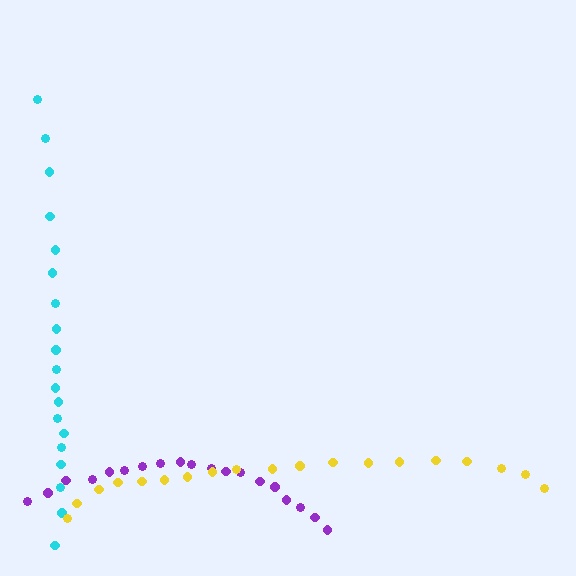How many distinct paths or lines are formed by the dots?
There are 3 distinct paths.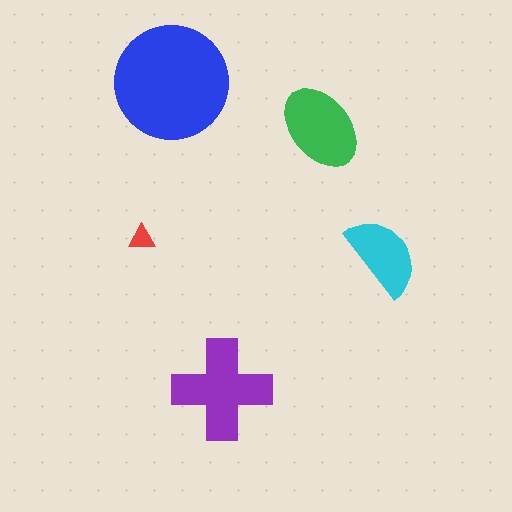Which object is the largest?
The blue circle.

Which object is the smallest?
The red triangle.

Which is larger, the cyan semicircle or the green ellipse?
The green ellipse.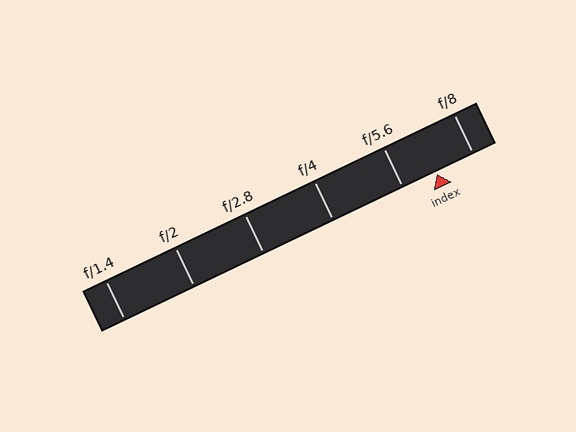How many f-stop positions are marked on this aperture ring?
There are 6 f-stop positions marked.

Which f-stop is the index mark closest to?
The index mark is closest to f/5.6.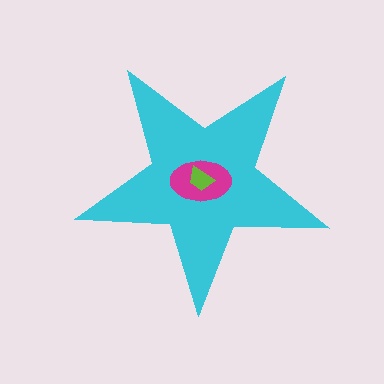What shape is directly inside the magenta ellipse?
The lime trapezoid.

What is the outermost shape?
The cyan star.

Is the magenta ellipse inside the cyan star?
Yes.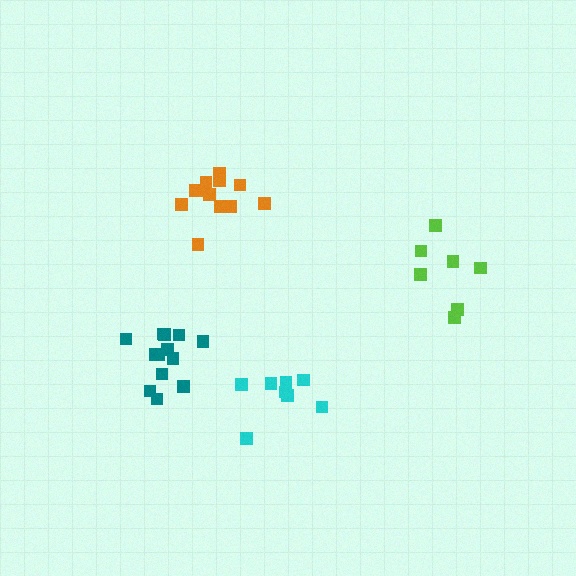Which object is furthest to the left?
The teal cluster is leftmost.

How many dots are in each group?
Group 1: 12 dots, Group 2: 8 dots, Group 3: 7 dots, Group 4: 13 dots (40 total).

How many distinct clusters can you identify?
There are 4 distinct clusters.